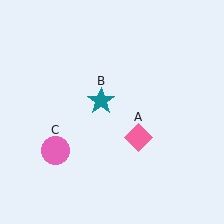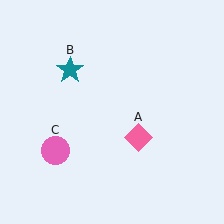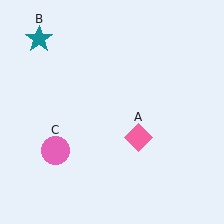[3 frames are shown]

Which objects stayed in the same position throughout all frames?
Pink diamond (object A) and pink circle (object C) remained stationary.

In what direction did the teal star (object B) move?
The teal star (object B) moved up and to the left.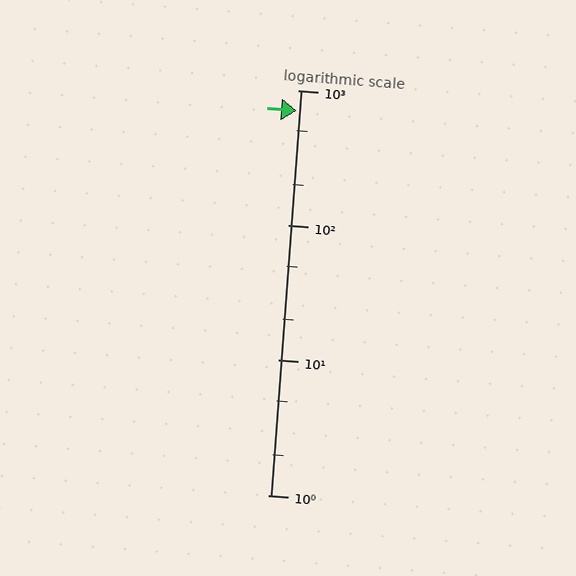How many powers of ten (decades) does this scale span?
The scale spans 3 decades, from 1 to 1000.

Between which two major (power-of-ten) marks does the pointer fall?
The pointer is between 100 and 1000.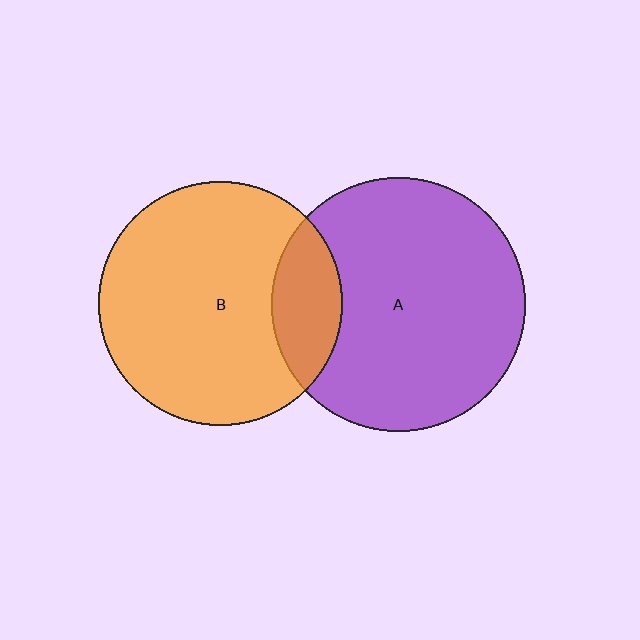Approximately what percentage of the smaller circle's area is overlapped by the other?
Approximately 20%.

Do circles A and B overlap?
Yes.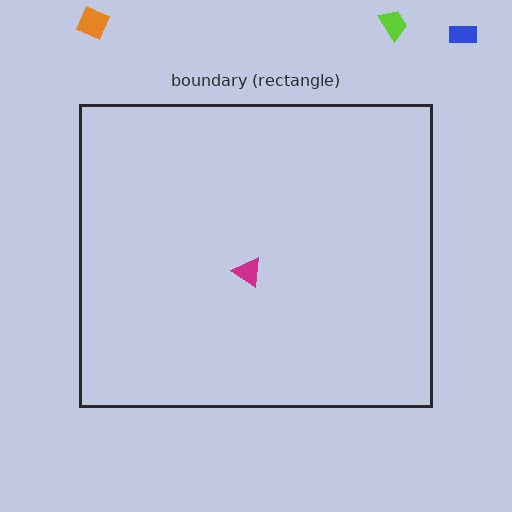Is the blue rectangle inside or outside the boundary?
Outside.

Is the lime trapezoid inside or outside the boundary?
Outside.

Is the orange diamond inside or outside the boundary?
Outside.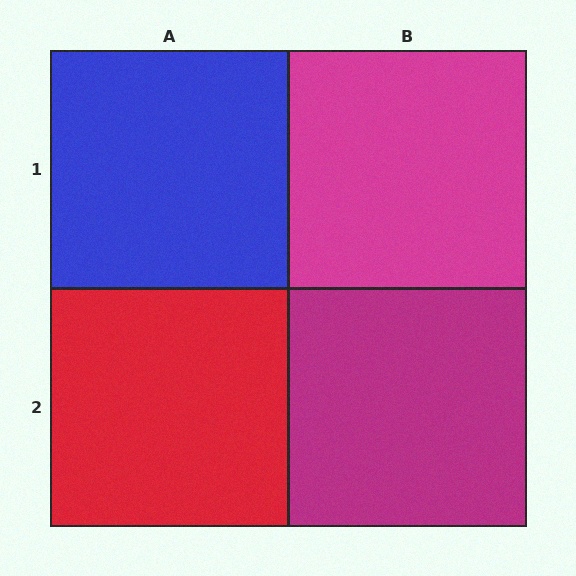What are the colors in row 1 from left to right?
Blue, magenta.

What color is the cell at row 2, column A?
Red.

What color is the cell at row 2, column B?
Magenta.